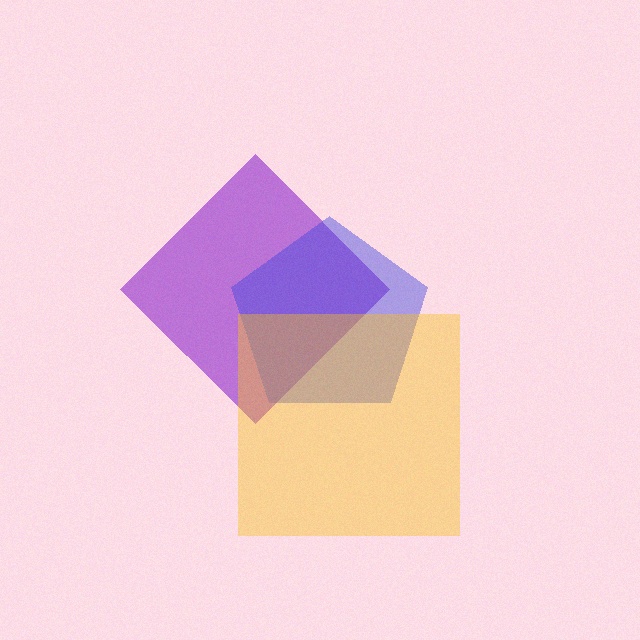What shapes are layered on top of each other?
The layered shapes are: a purple diamond, a blue pentagon, a yellow square.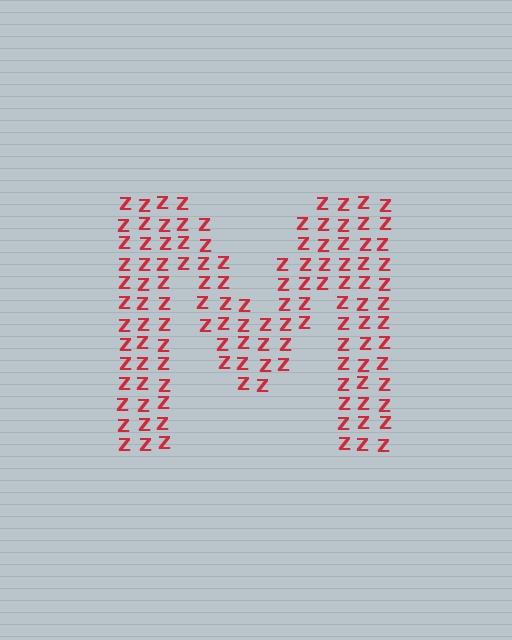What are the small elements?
The small elements are letter Z's.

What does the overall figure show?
The overall figure shows the letter M.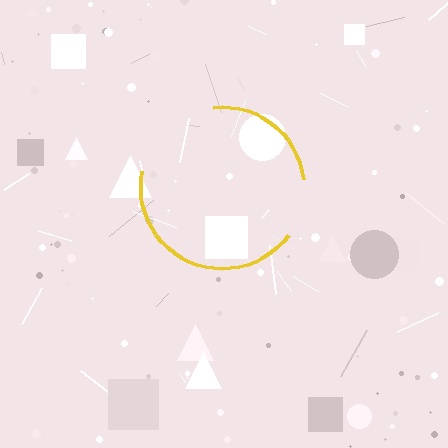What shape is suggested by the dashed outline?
The dashed outline suggests a circle.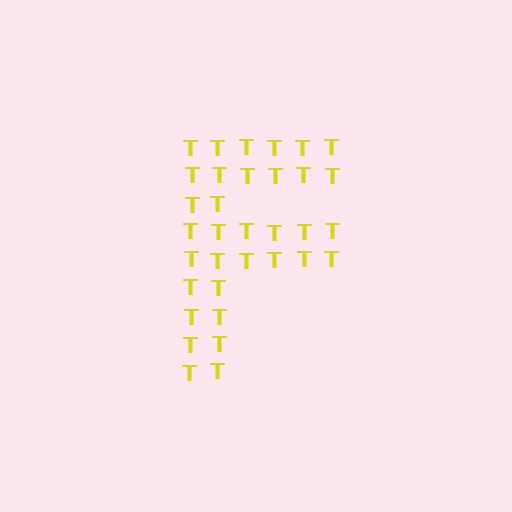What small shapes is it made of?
It is made of small letter T's.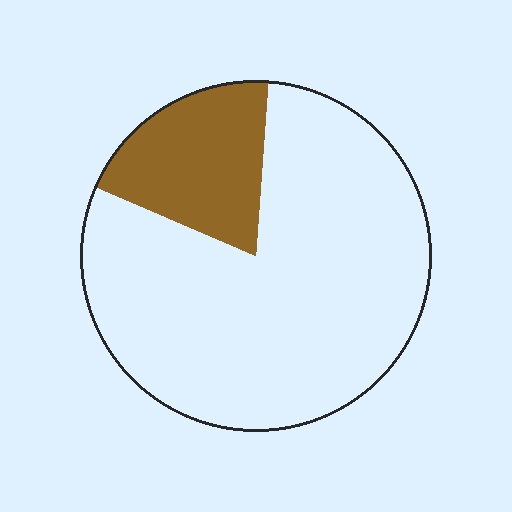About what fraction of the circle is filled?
About one fifth (1/5).